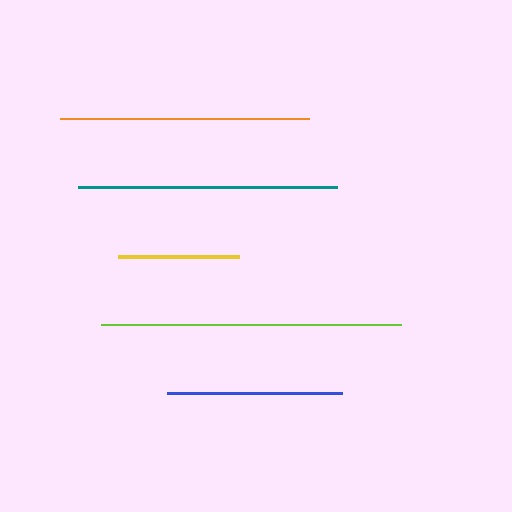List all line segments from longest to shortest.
From longest to shortest: lime, teal, orange, blue, yellow.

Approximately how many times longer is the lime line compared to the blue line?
The lime line is approximately 1.7 times the length of the blue line.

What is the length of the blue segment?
The blue segment is approximately 175 pixels long.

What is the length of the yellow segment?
The yellow segment is approximately 121 pixels long.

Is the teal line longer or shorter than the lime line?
The lime line is longer than the teal line.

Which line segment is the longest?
The lime line is the longest at approximately 300 pixels.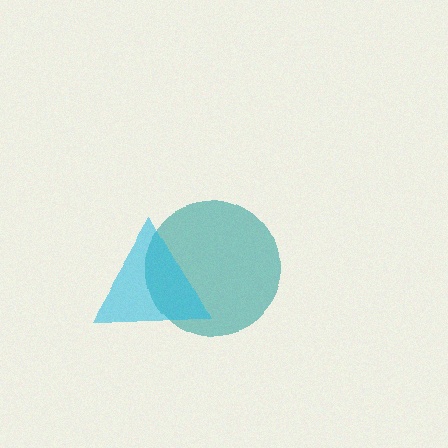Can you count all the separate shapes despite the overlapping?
Yes, there are 2 separate shapes.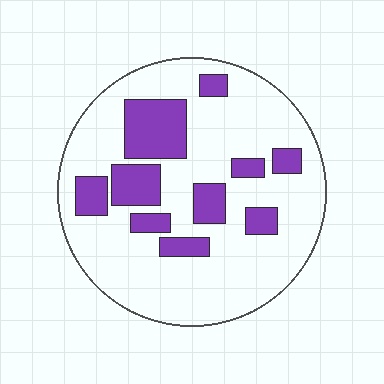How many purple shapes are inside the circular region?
10.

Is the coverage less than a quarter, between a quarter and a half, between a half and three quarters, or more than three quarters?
Less than a quarter.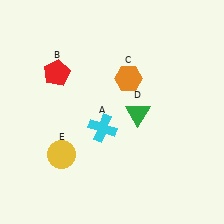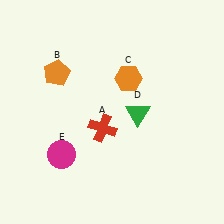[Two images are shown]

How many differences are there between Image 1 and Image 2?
There are 3 differences between the two images.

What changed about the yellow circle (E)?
In Image 1, E is yellow. In Image 2, it changed to magenta.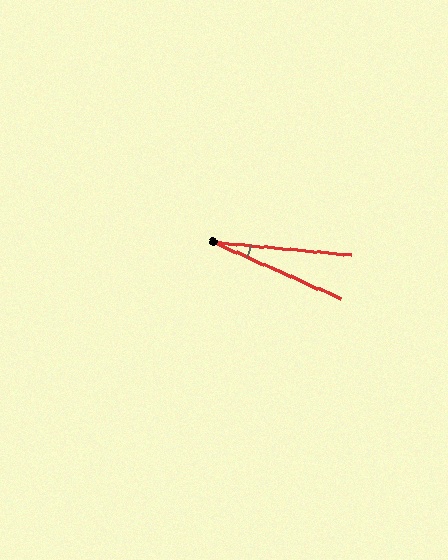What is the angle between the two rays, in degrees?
Approximately 18 degrees.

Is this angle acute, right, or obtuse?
It is acute.